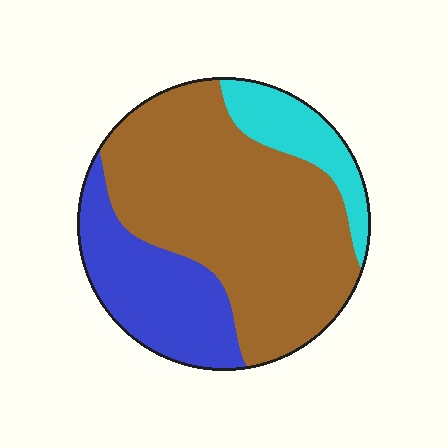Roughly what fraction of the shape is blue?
Blue takes up about one quarter (1/4) of the shape.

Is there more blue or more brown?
Brown.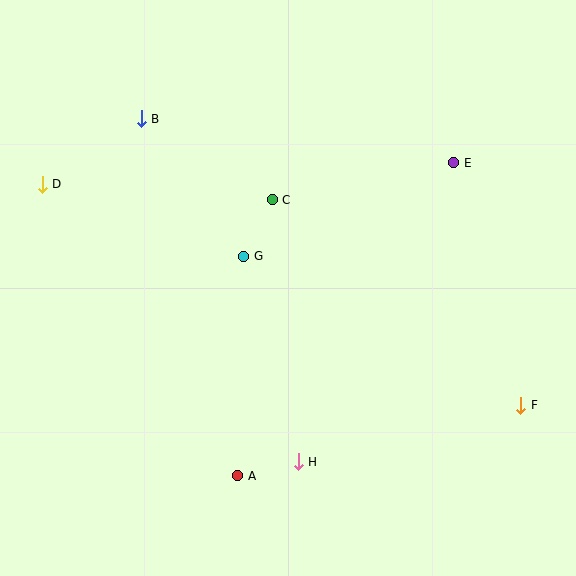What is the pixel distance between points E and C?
The distance between E and C is 186 pixels.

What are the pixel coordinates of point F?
Point F is at (521, 406).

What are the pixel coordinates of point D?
Point D is at (42, 184).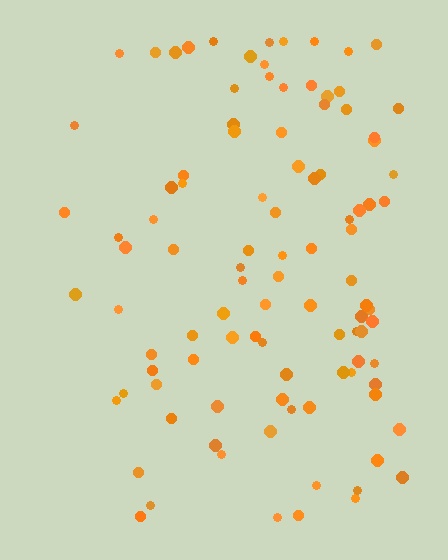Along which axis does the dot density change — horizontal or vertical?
Horizontal.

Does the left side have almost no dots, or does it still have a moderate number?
Still a moderate number, just noticeably fewer than the right.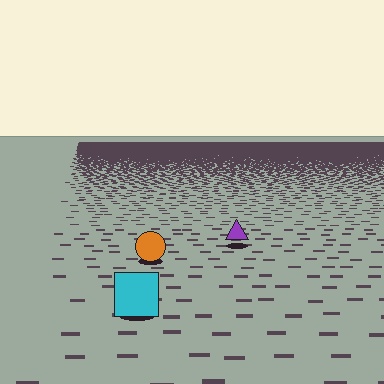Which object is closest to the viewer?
The cyan square is closest. The texture marks near it are larger and more spread out.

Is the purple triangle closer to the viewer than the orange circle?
No. The orange circle is closer — you can tell from the texture gradient: the ground texture is coarser near it.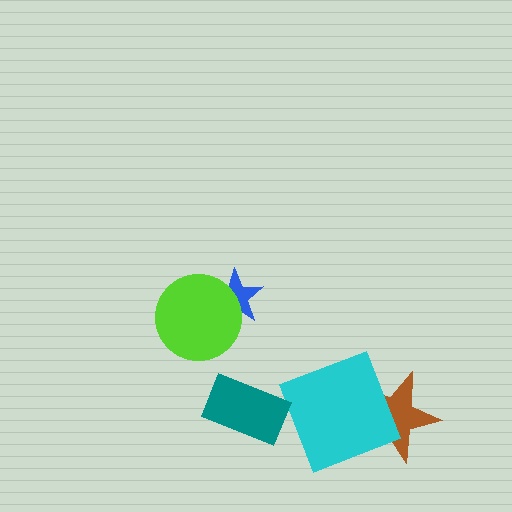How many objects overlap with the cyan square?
1 object overlaps with the cyan square.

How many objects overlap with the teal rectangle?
0 objects overlap with the teal rectangle.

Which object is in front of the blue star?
The lime circle is in front of the blue star.